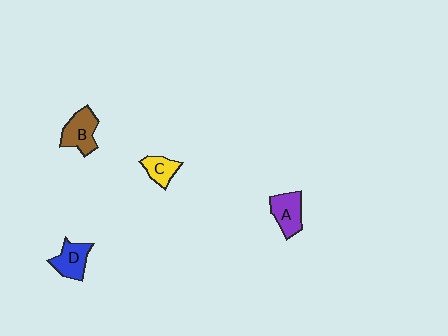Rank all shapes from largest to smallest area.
From largest to smallest: B (brown), A (purple), D (blue), C (yellow).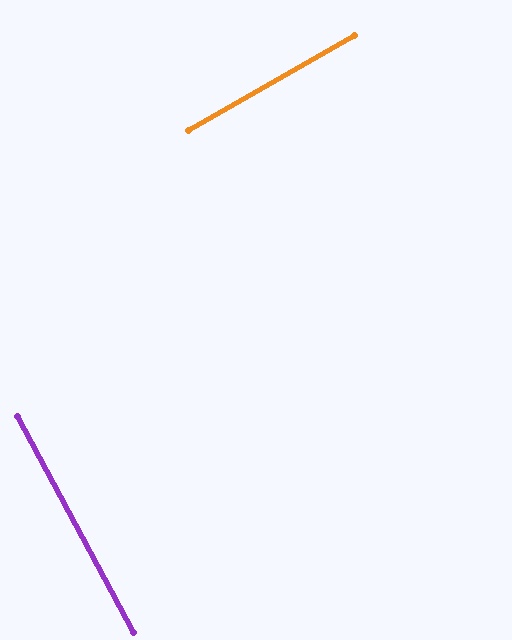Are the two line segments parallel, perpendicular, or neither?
Perpendicular — they meet at approximately 89°.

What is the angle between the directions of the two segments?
Approximately 89 degrees.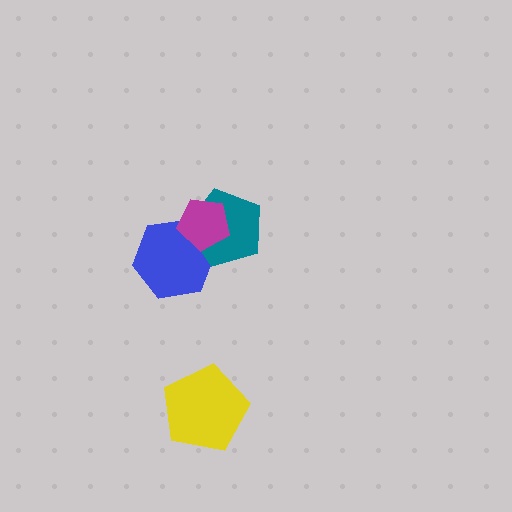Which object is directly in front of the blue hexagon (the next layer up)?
The teal pentagon is directly in front of the blue hexagon.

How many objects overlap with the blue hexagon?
2 objects overlap with the blue hexagon.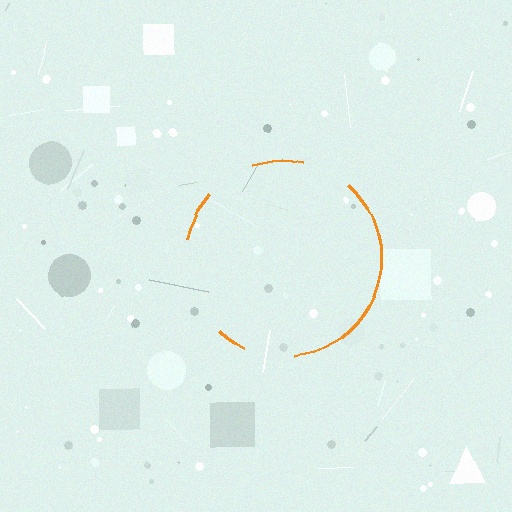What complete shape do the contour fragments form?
The contour fragments form a circle.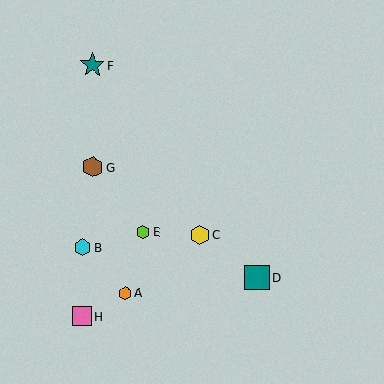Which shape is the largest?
The teal square (labeled D) is the largest.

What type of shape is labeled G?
Shape G is a brown hexagon.